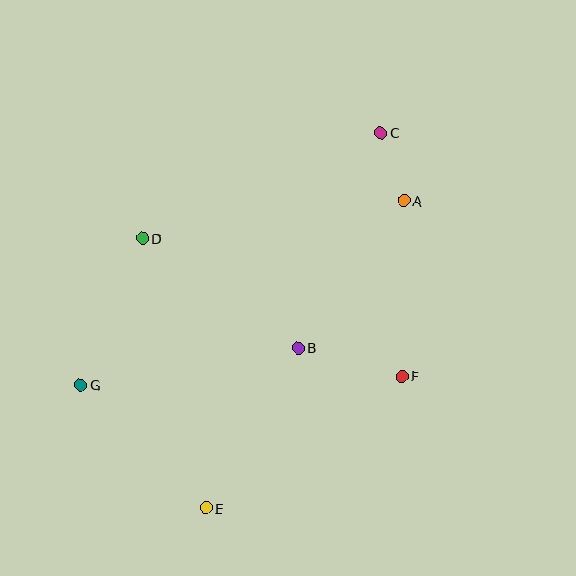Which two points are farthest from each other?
Points C and E are farthest from each other.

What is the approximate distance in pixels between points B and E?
The distance between B and E is approximately 185 pixels.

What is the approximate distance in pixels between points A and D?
The distance between A and D is approximately 264 pixels.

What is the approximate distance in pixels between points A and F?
The distance between A and F is approximately 175 pixels.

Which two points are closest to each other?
Points A and C are closest to each other.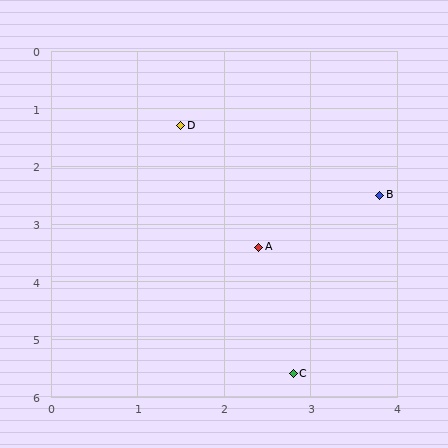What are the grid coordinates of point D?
Point D is at approximately (1.5, 1.3).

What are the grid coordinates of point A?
Point A is at approximately (2.4, 3.4).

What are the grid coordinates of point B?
Point B is at approximately (3.8, 2.5).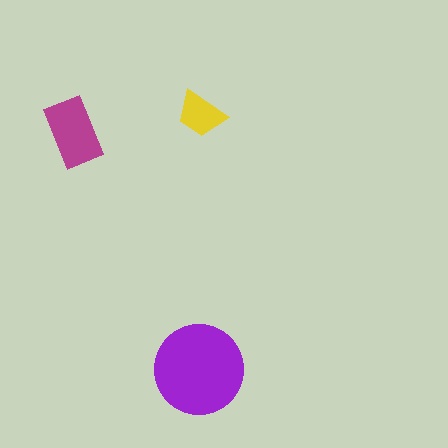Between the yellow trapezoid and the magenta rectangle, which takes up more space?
The magenta rectangle.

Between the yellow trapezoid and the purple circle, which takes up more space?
The purple circle.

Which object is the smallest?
The yellow trapezoid.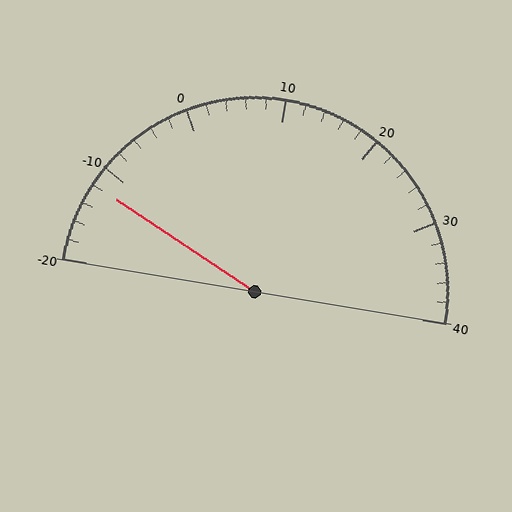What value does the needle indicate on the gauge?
The needle indicates approximately -12.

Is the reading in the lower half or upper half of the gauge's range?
The reading is in the lower half of the range (-20 to 40).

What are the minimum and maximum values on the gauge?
The gauge ranges from -20 to 40.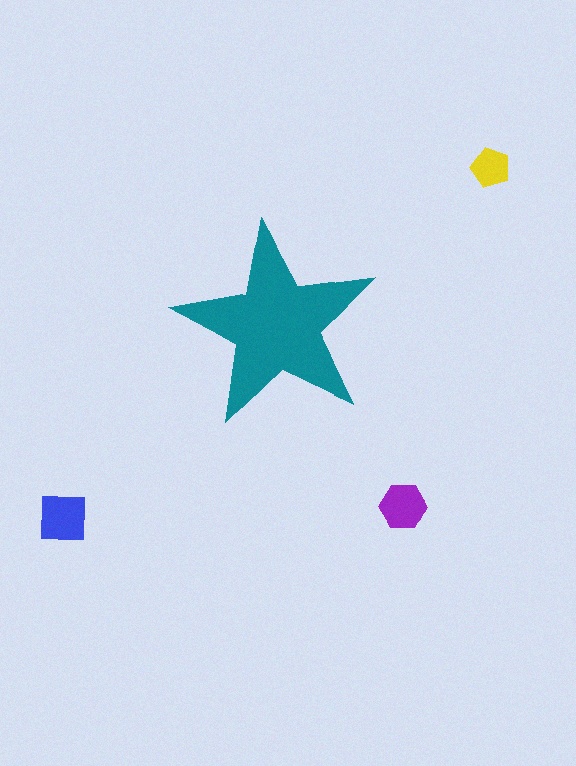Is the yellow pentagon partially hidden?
No, the yellow pentagon is fully visible.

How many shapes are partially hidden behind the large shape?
0 shapes are partially hidden.